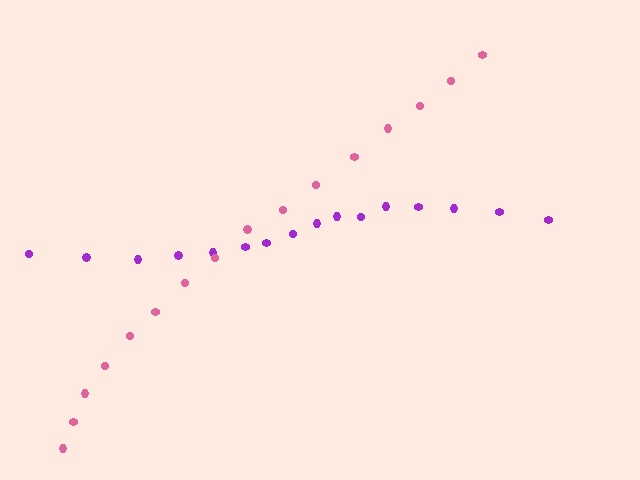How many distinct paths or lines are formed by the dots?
There are 2 distinct paths.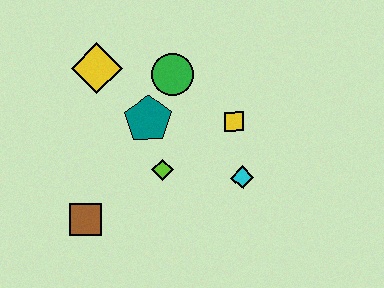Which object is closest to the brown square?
The lime diamond is closest to the brown square.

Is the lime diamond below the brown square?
No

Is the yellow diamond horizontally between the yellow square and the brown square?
Yes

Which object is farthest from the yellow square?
The brown square is farthest from the yellow square.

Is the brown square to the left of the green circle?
Yes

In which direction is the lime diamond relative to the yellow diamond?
The lime diamond is below the yellow diamond.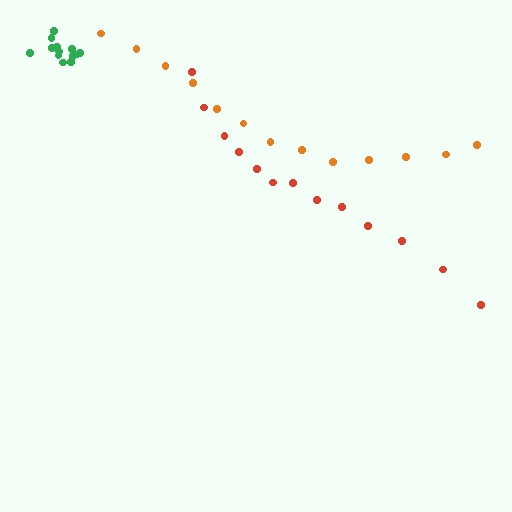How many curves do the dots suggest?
There are 3 distinct paths.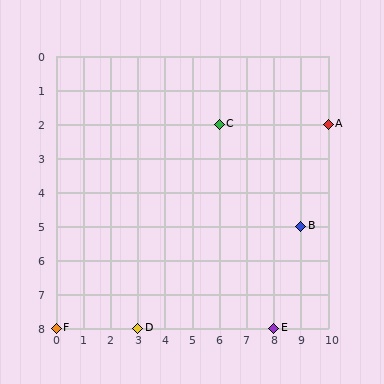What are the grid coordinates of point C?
Point C is at grid coordinates (6, 2).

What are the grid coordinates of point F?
Point F is at grid coordinates (0, 8).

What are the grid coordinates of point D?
Point D is at grid coordinates (3, 8).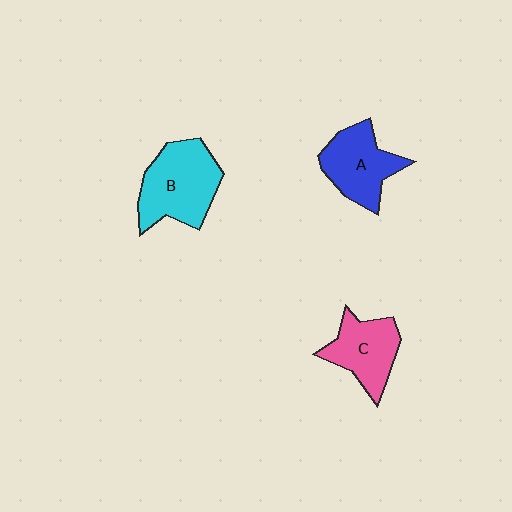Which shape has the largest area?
Shape B (cyan).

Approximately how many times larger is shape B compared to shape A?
Approximately 1.3 times.